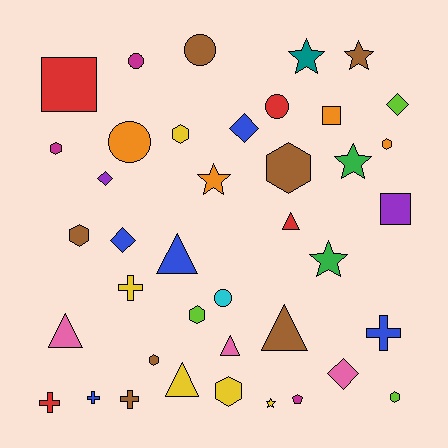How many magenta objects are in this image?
There are 3 magenta objects.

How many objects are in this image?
There are 40 objects.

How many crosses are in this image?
There are 5 crosses.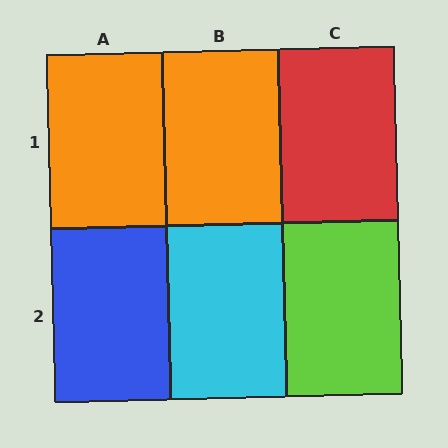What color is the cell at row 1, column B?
Orange.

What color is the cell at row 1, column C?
Red.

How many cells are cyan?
1 cell is cyan.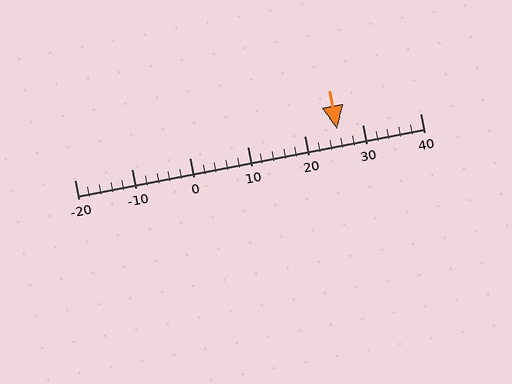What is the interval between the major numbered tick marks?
The major tick marks are spaced 10 units apart.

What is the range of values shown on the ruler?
The ruler shows values from -20 to 40.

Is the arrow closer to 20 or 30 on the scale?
The arrow is closer to 30.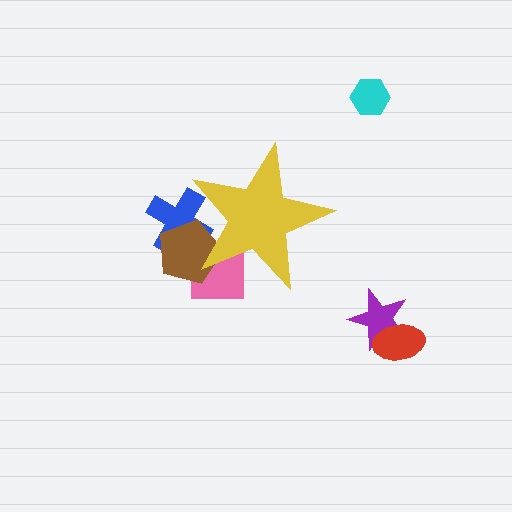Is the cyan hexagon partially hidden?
No, the cyan hexagon is fully visible.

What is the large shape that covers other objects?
A yellow star.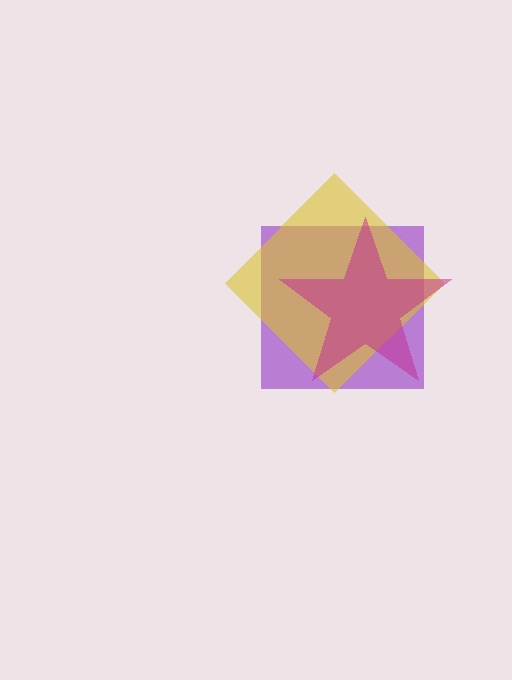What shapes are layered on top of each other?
The layered shapes are: a purple square, a yellow diamond, a magenta star.